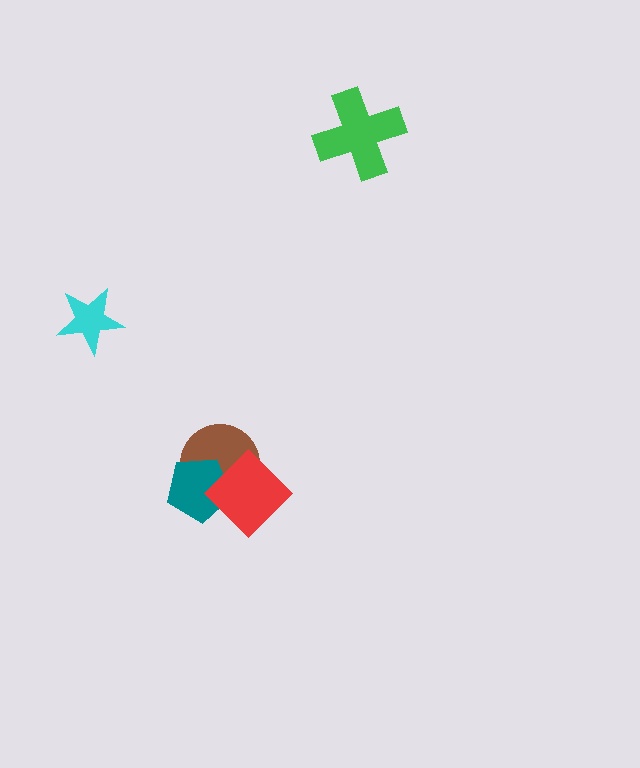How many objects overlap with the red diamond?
2 objects overlap with the red diamond.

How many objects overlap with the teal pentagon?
2 objects overlap with the teal pentagon.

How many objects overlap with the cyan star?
0 objects overlap with the cyan star.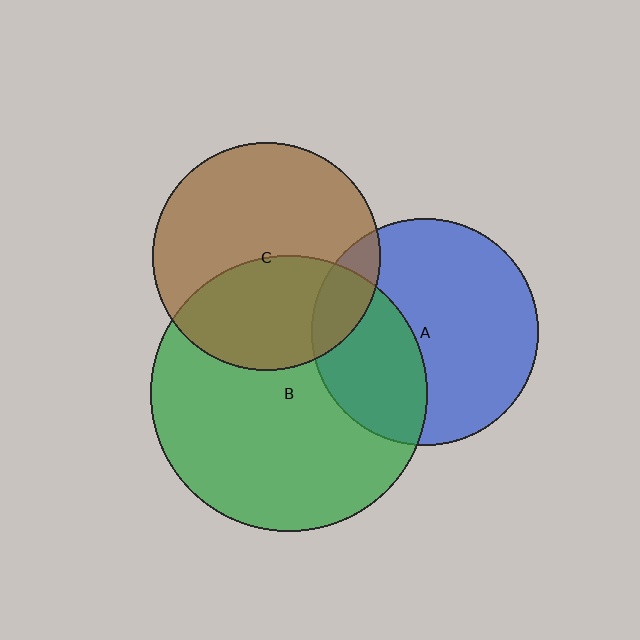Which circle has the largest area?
Circle B (green).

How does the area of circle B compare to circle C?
Approximately 1.5 times.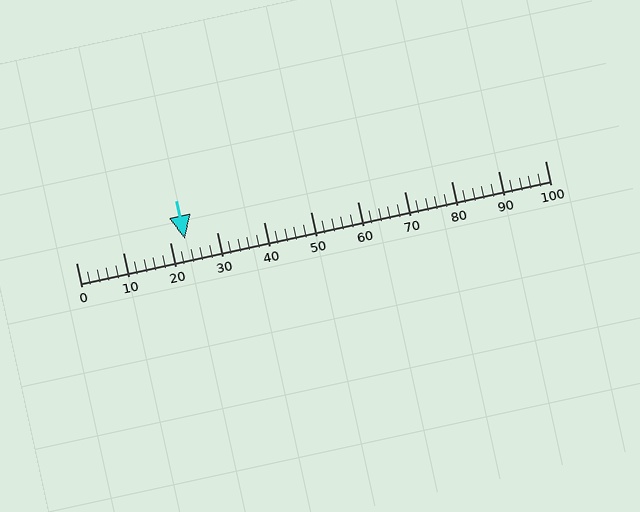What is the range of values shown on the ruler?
The ruler shows values from 0 to 100.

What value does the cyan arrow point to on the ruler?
The cyan arrow points to approximately 23.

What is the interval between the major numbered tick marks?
The major tick marks are spaced 10 units apart.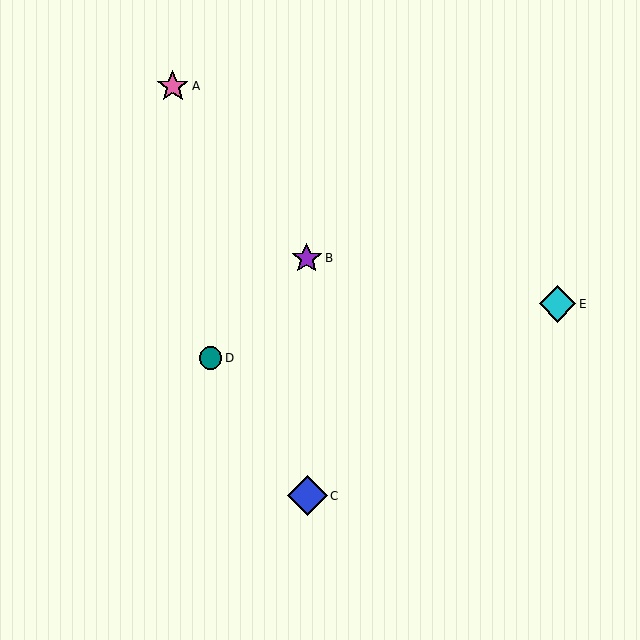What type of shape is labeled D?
Shape D is a teal circle.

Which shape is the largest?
The blue diamond (labeled C) is the largest.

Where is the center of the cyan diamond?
The center of the cyan diamond is at (558, 304).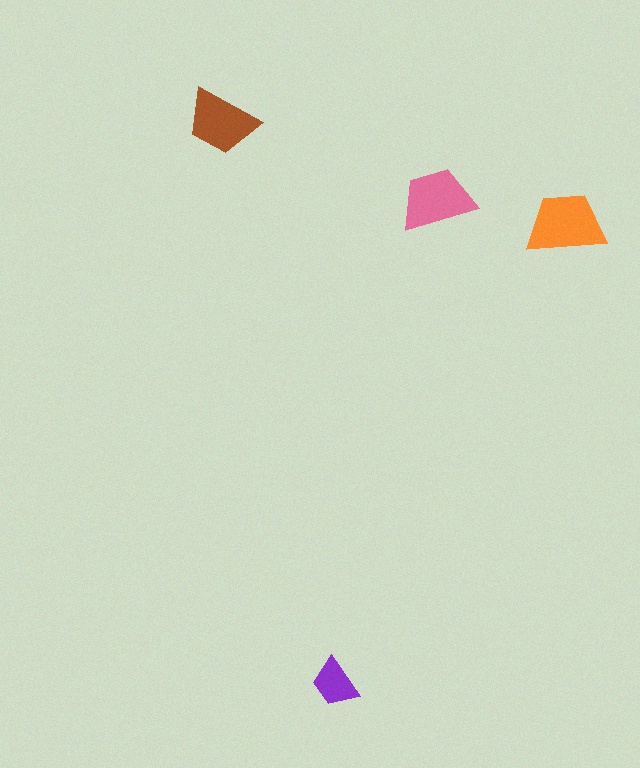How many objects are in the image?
There are 4 objects in the image.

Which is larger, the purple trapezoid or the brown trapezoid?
The brown one.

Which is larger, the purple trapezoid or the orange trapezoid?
The orange one.